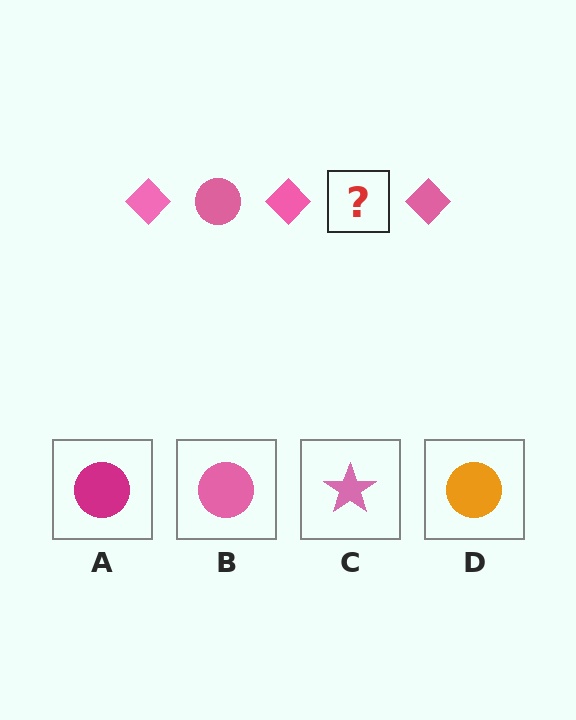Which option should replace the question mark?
Option B.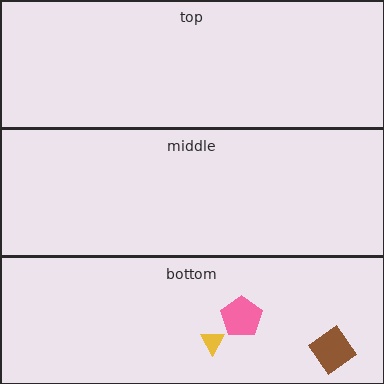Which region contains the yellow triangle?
The bottom region.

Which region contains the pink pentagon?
The bottom region.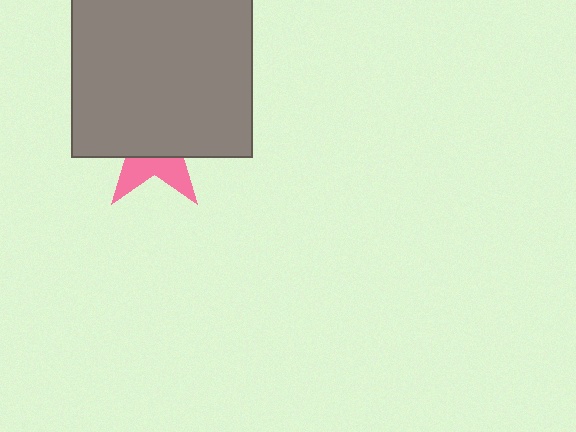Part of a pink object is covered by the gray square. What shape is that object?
It is a star.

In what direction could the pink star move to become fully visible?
The pink star could move down. That would shift it out from behind the gray square entirely.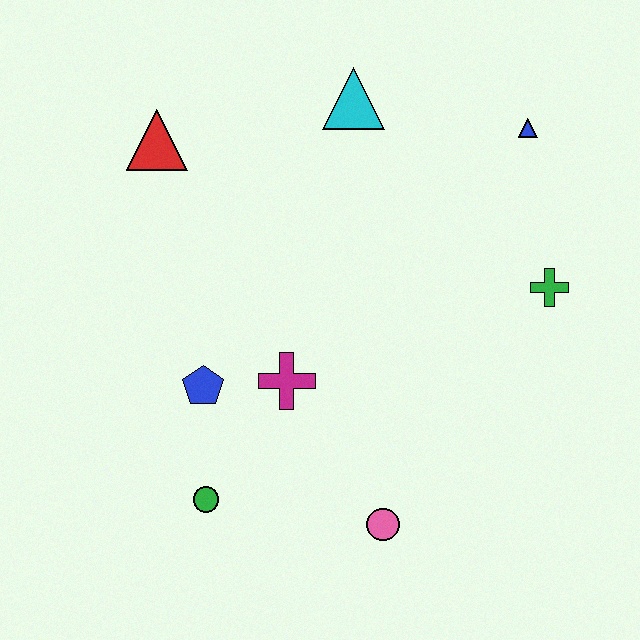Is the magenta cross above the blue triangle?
No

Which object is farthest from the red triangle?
The pink circle is farthest from the red triangle.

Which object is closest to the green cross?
The blue triangle is closest to the green cross.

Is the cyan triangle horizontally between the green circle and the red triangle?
No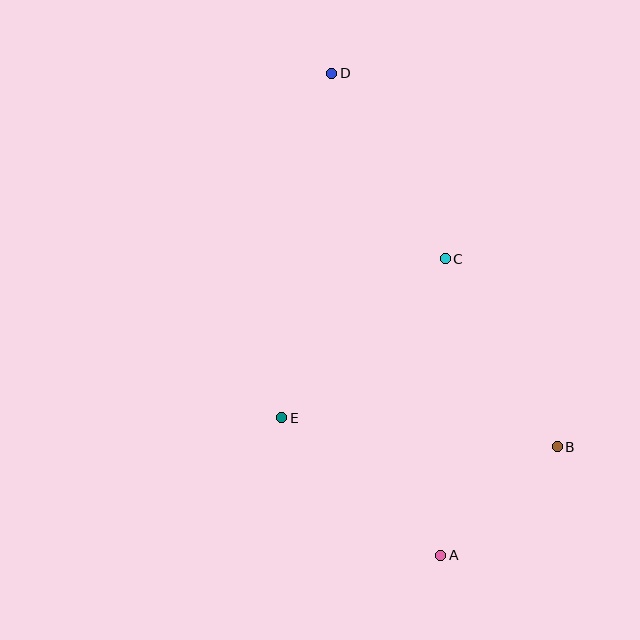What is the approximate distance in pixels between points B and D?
The distance between B and D is approximately 436 pixels.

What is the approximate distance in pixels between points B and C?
The distance between B and C is approximately 218 pixels.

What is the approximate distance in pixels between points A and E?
The distance between A and E is approximately 210 pixels.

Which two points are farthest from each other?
Points A and D are farthest from each other.